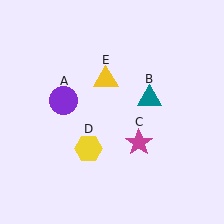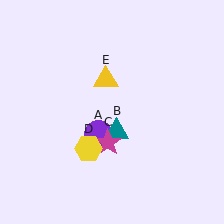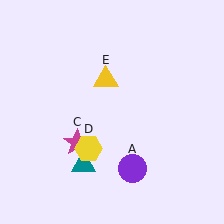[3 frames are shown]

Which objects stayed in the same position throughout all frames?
Yellow hexagon (object D) and yellow triangle (object E) remained stationary.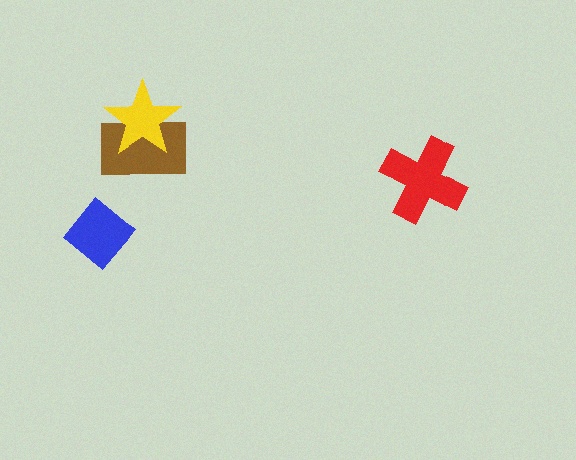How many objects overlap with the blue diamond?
0 objects overlap with the blue diamond.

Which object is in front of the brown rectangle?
The yellow star is in front of the brown rectangle.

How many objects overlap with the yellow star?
1 object overlaps with the yellow star.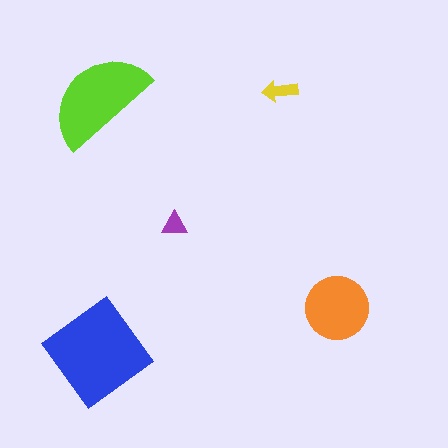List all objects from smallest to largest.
The purple triangle, the yellow arrow, the orange circle, the lime semicircle, the blue diamond.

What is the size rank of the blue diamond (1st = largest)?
1st.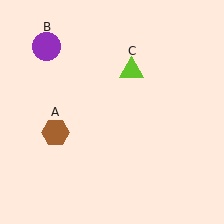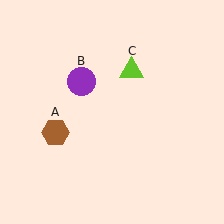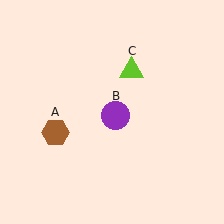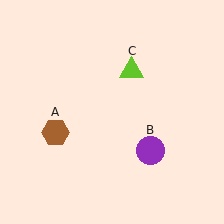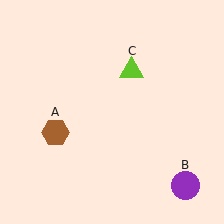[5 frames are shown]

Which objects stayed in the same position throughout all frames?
Brown hexagon (object A) and lime triangle (object C) remained stationary.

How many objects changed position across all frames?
1 object changed position: purple circle (object B).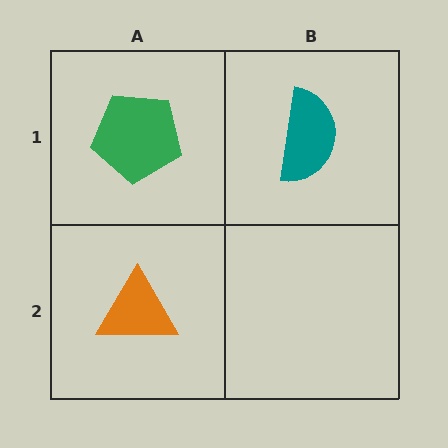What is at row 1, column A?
A green pentagon.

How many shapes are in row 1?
2 shapes.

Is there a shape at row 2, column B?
No, that cell is empty.